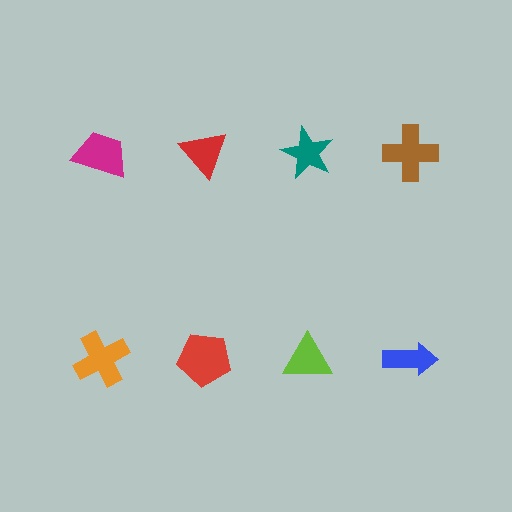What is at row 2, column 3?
A lime triangle.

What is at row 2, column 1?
An orange cross.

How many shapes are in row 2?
4 shapes.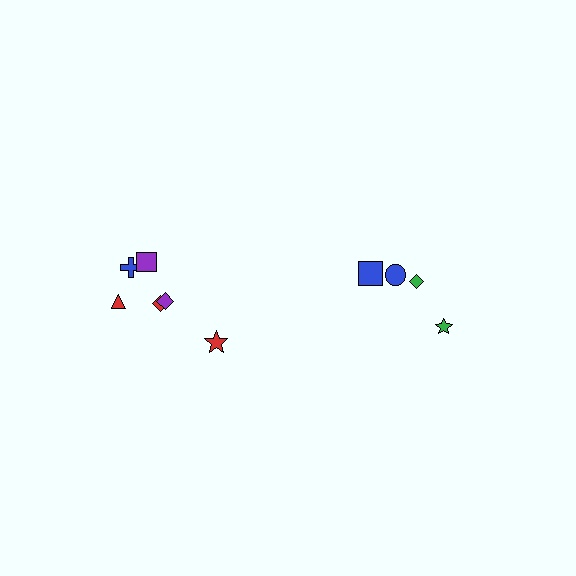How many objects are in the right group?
There are 4 objects.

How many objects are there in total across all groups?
There are 10 objects.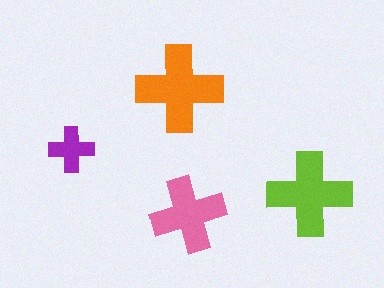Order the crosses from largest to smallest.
the orange one, the lime one, the pink one, the purple one.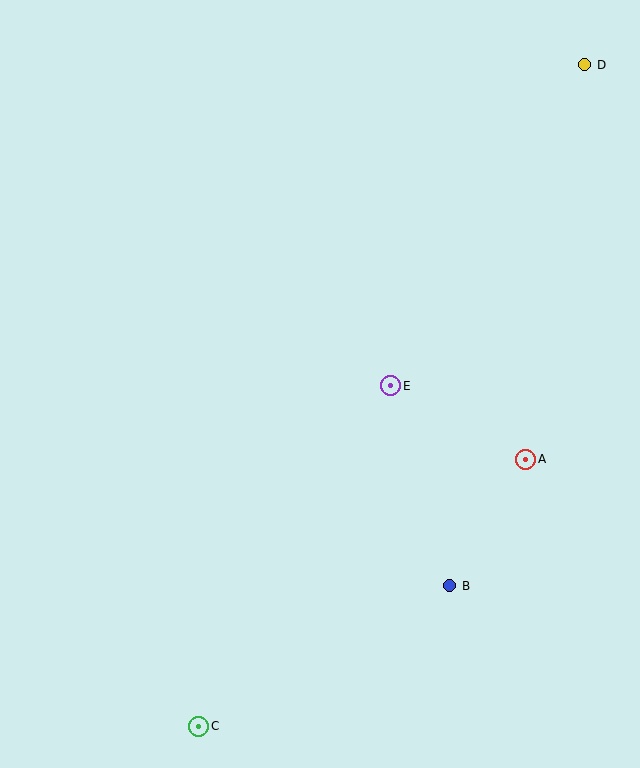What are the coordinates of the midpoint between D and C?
The midpoint between D and C is at (392, 395).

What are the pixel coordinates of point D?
Point D is at (585, 65).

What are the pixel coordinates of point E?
Point E is at (391, 386).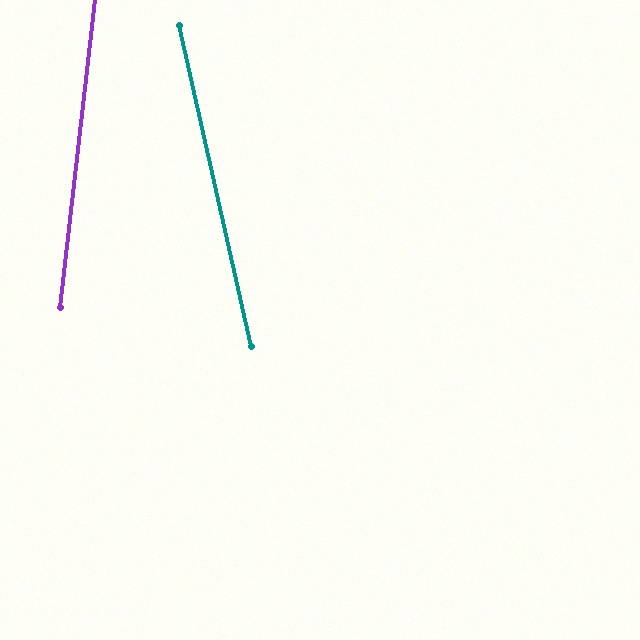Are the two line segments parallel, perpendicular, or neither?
Neither parallel nor perpendicular — they differ by about 19°.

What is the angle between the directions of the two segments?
Approximately 19 degrees.